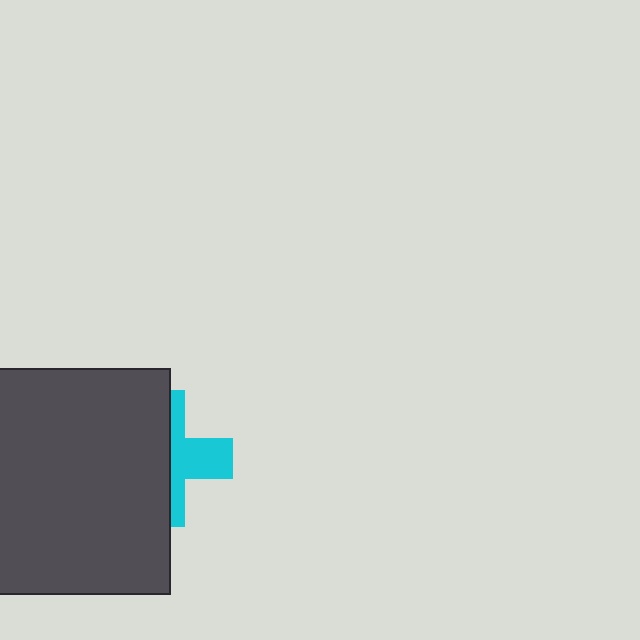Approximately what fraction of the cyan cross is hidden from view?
Roughly 60% of the cyan cross is hidden behind the dark gray square.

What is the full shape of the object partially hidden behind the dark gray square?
The partially hidden object is a cyan cross.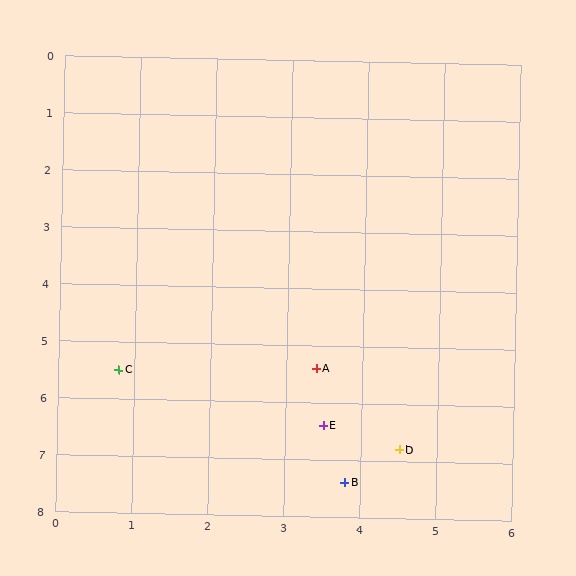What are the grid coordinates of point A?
Point A is at approximately (3.4, 5.4).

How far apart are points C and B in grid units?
Points C and B are about 3.6 grid units apart.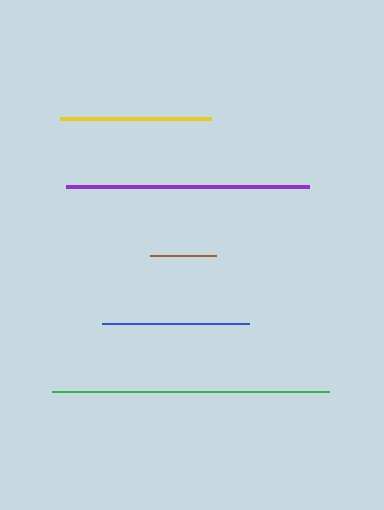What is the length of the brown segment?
The brown segment is approximately 66 pixels long.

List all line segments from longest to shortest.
From longest to shortest: green, purple, yellow, blue, brown.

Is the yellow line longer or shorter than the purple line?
The purple line is longer than the yellow line.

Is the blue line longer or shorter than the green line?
The green line is longer than the blue line.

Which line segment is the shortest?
The brown line is the shortest at approximately 66 pixels.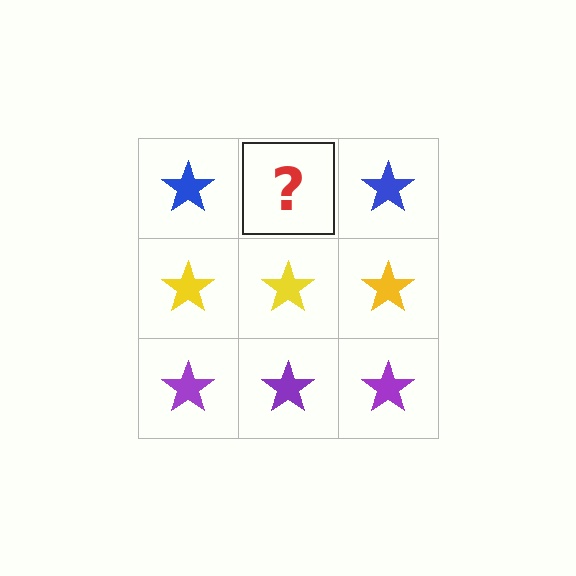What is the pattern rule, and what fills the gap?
The rule is that each row has a consistent color. The gap should be filled with a blue star.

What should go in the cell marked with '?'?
The missing cell should contain a blue star.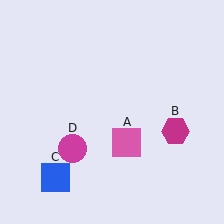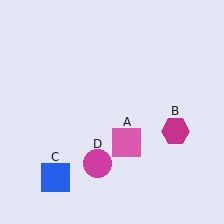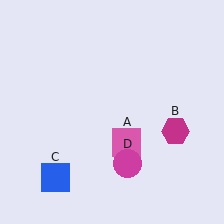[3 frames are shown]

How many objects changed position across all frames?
1 object changed position: magenta circle (object D).